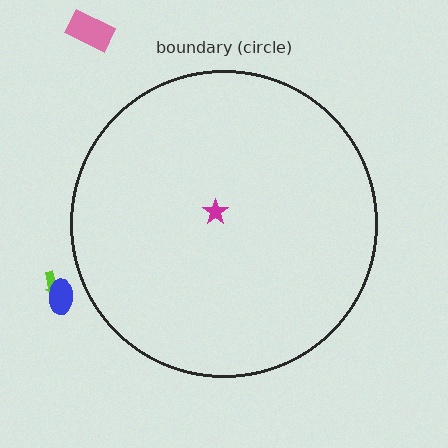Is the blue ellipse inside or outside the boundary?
Outside.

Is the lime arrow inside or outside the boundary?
Outside.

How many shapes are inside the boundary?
1 inside, 3 outside.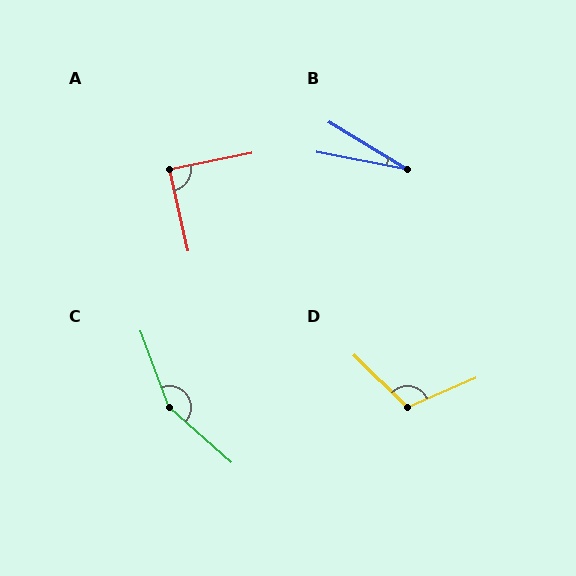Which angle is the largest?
C, at approximately 152 degrees.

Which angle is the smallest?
B, at approximately 20 degrees.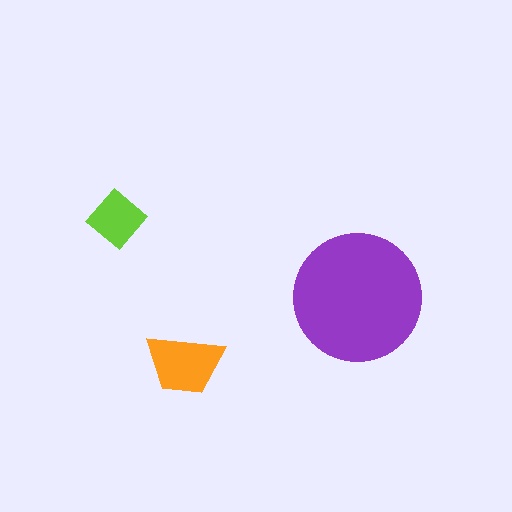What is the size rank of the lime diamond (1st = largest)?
3rd.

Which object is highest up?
The lime diamond is topmost.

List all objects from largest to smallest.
The purple circle, the orange trapezoid, the lime diamond.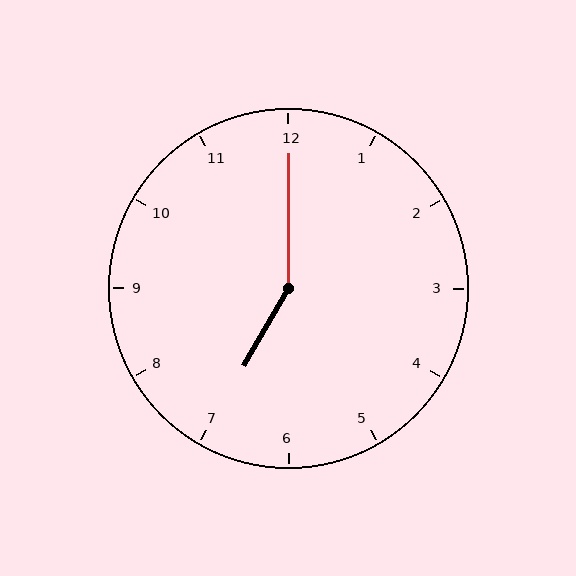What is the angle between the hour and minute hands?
Approximately 150 degrees.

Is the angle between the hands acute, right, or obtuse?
It is obtuse.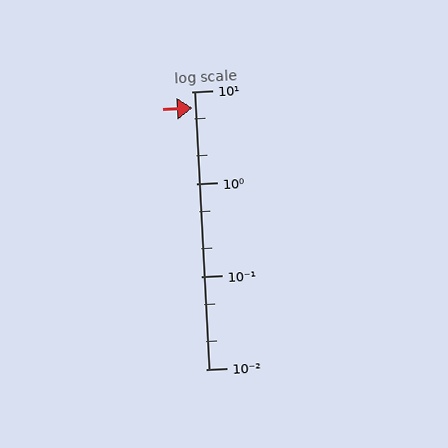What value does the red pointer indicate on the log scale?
The pointer indicates approximately 6.7.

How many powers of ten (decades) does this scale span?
The scale spans 3 decades, from 0.01 to 10.